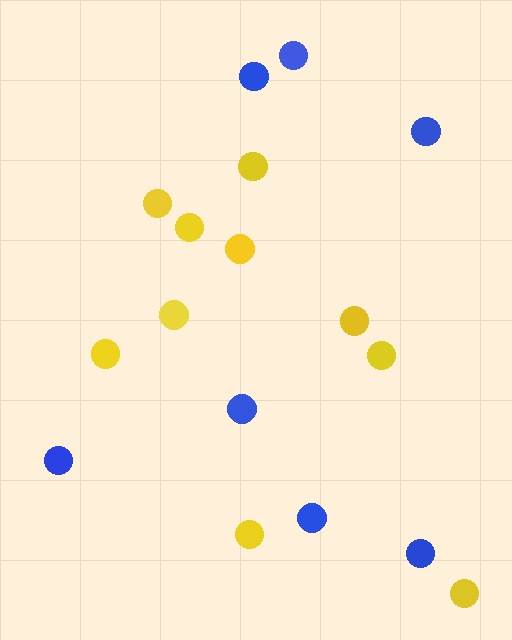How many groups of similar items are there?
There are 2 groups: one group of yellow circles (10) and one group of blue circles (7).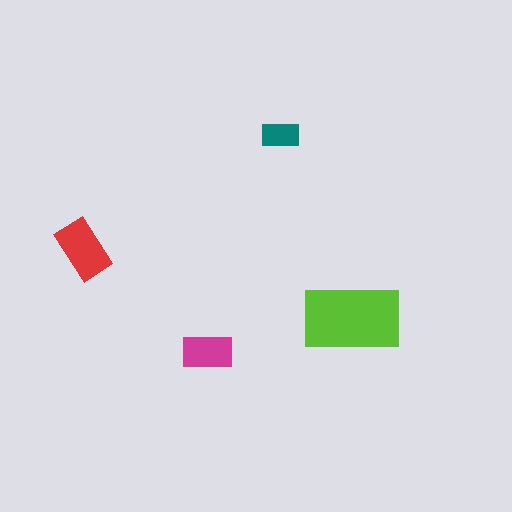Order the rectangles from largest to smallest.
the lime one, the red one, the magenta one, the teal one.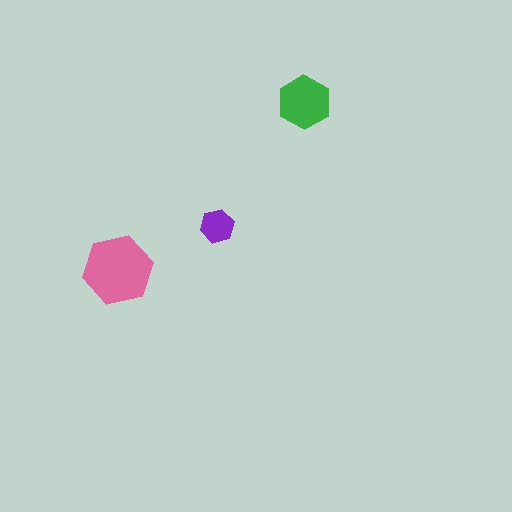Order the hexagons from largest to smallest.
the pink one, the green one, the purple one.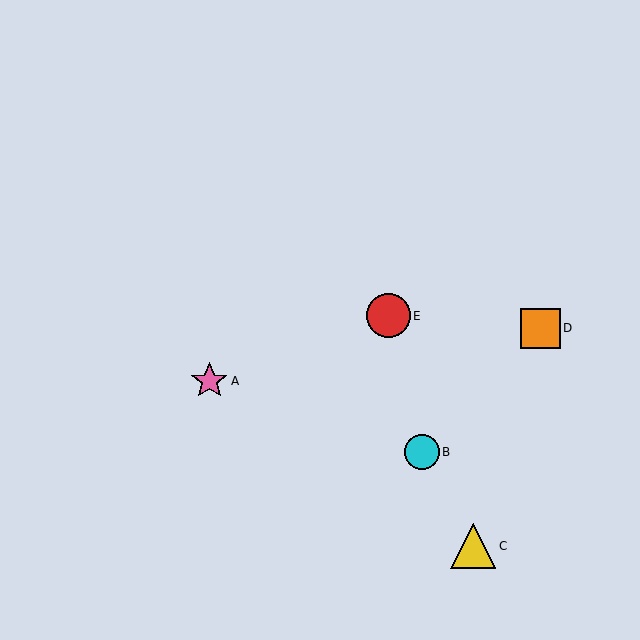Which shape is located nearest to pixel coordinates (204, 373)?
The pink star (labeled A) at (209, 381) is nearest to that location.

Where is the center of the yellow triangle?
The center of the yellow triangle is at (473, 546).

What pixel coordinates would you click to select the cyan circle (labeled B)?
Click at (422, 452) to select the cyan circle B.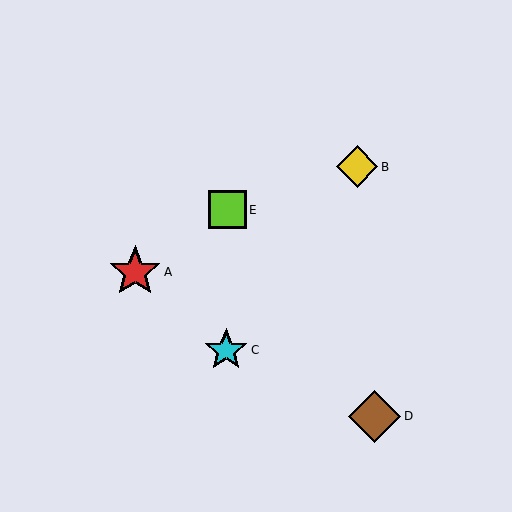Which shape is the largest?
The brown diamond (labeled D) is the largest.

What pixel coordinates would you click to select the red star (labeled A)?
Click at (135, 272) to select the red star A.